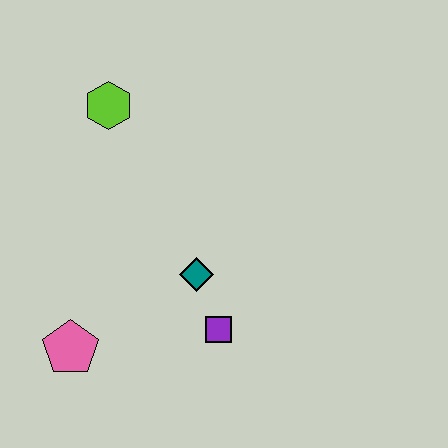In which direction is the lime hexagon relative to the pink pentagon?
The lime hexagon is above the pink pentagon.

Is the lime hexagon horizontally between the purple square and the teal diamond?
No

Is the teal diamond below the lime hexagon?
Yes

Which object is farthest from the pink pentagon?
The lime hexagon is farthest from the pink pentagon.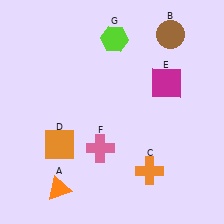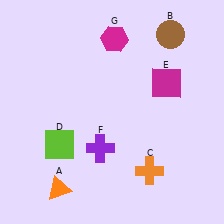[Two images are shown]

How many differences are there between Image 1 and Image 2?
There are 3 differences between the two images.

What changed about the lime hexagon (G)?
In Image 1, G is lime. In Image 2, it changed to magenta.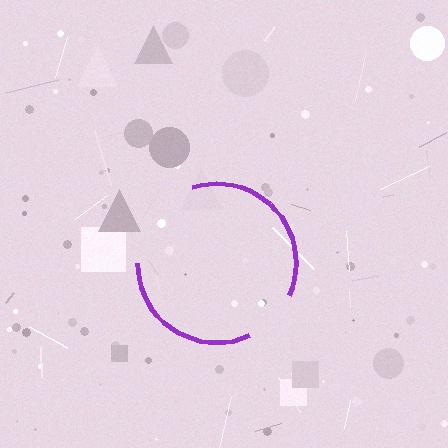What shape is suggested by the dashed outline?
The dashed outline suggests a circle.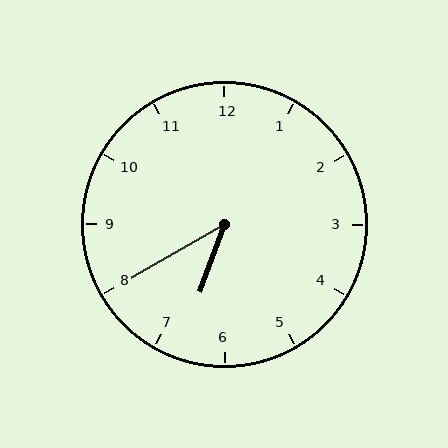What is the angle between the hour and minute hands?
Approximately 40 degrees.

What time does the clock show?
6:40.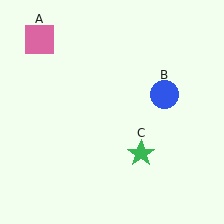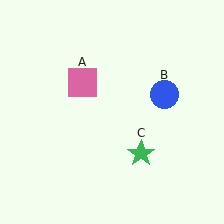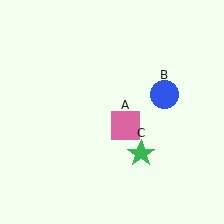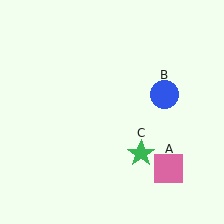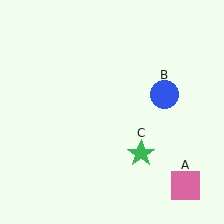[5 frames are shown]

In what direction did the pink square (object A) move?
The pink square (object A) moved down and to the right.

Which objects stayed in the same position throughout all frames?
Blue circle (object B) and green star (object C) remained stationary.